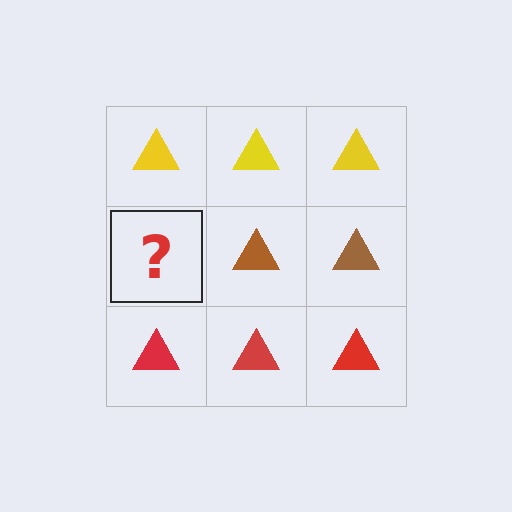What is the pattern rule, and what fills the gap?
The rule is that each row has a consistent color. The gap should be filled with a brown triangle.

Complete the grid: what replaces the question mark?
The question mark should be replaced with a brown triangle.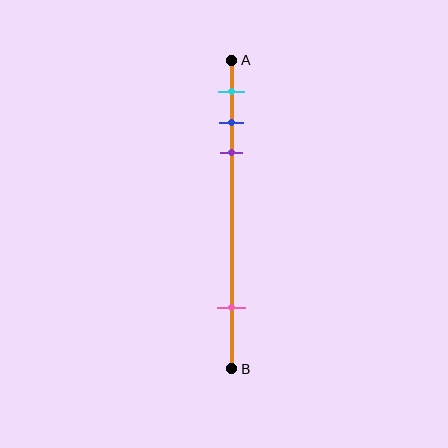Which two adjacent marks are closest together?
The blue and purple marks are the closest adjacent pair.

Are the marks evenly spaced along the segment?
No, the marks are not evenly spaced.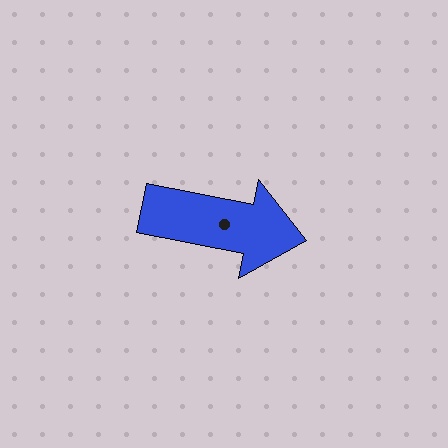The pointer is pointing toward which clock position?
Roughly 3 o'clock.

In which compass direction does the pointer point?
East.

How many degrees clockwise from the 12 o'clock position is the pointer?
Approximately 101 degrees.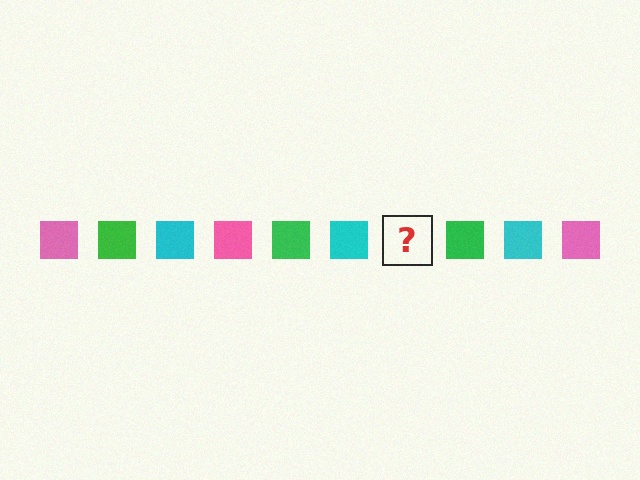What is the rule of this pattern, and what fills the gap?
The rule is that the pattern cycles through pink, green, cyan squares. The gap should be filled with a pink square.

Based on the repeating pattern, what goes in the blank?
The blank should be a pink square.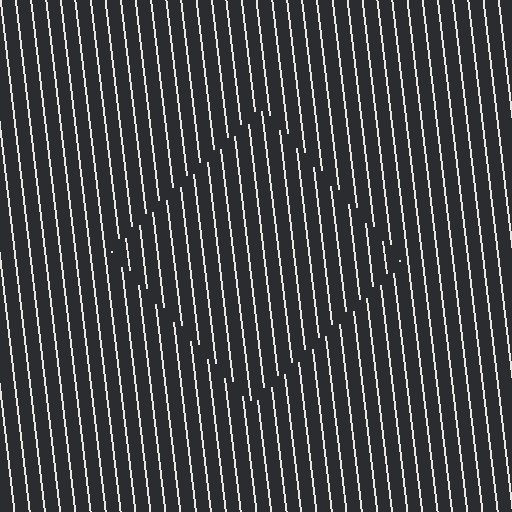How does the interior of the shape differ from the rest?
The interior of the shape contains the same grating, shifted by half a period — the contour is defined by the phase discontinuity where line-ends from the inner and outer gratings abut.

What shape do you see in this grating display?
An illusory square. The interior of the shape contains the same grating, shifted by half a period — the contour is defined by the phase discontinuity where line-ends from the inner and outer gratings abut.